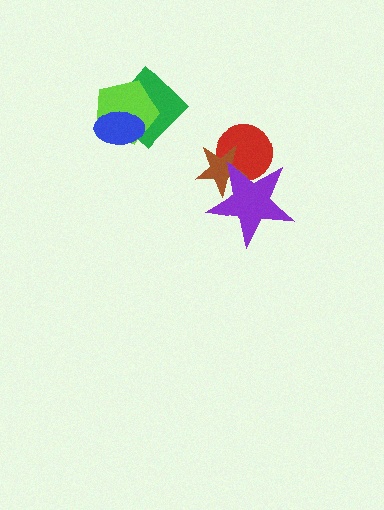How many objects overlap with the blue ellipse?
2 objects overlap with the blue ellipse.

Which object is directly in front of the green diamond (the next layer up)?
The lime pentagon is directly in front of the green diamond.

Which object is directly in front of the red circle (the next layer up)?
The brown star is directly in front of the red circle.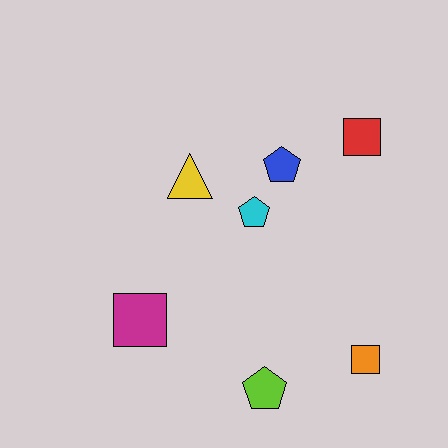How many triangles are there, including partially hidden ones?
There is 1 triangle.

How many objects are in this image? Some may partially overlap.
There are 7 objects.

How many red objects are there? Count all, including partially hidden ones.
There is 1 red object.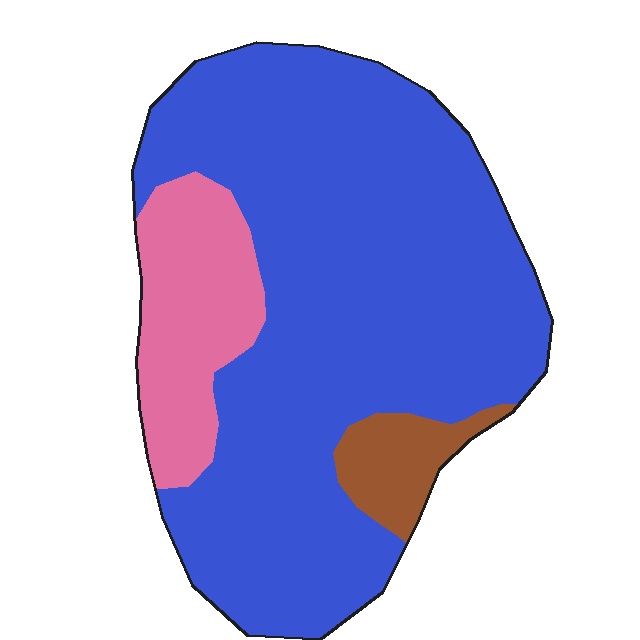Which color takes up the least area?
Brown, at roughly 5%.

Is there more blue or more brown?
Blue.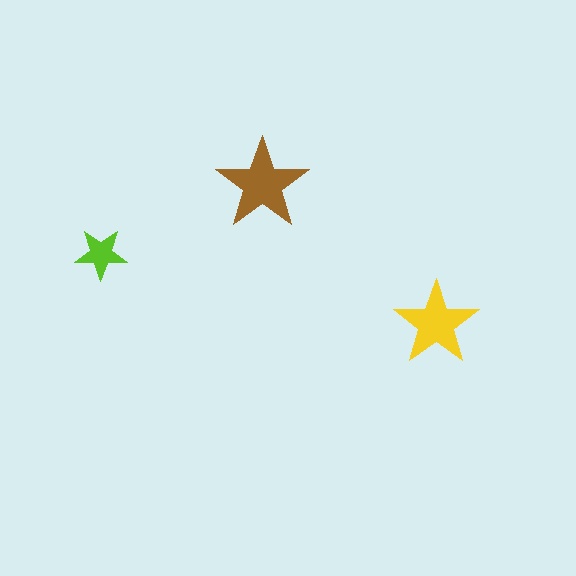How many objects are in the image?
There are 3 objects in the image.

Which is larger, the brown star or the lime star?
The brown one.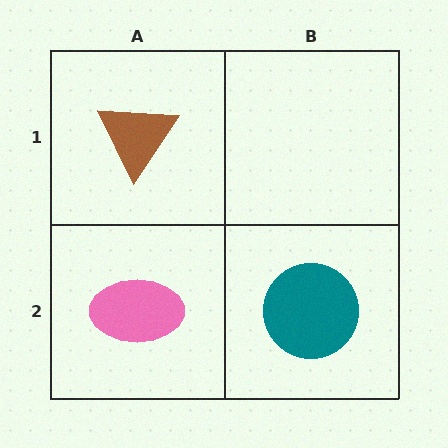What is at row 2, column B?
A teal circle.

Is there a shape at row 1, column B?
No, that cell is empty.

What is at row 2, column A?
A pink ellipse.